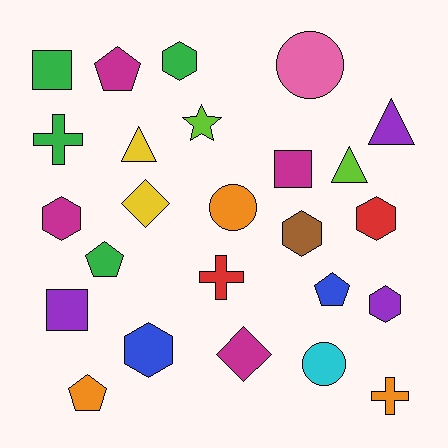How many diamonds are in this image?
There are 2 diamonds.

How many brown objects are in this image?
There is 1 brown object.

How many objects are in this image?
There are 25 objects.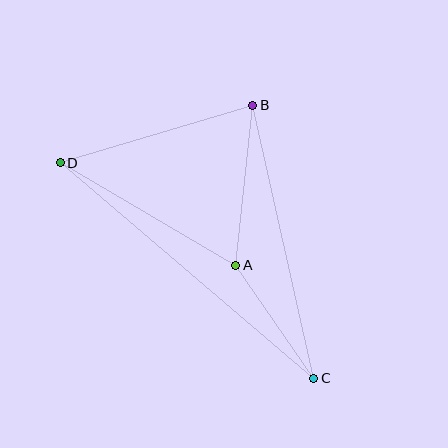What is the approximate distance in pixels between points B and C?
The distance between B and C is approximately 280 pixels.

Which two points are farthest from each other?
Points C and D are farthest from each other.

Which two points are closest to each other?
Points A and C are closest to each other.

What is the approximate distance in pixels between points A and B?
The distance between A and B is approximately 161 pixels.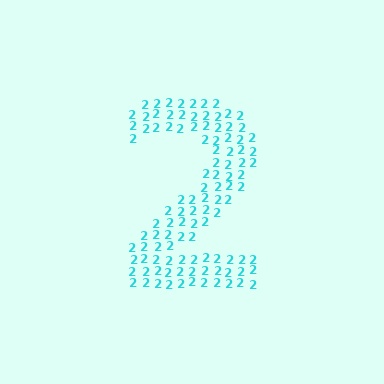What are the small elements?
The small elements are digit 2's.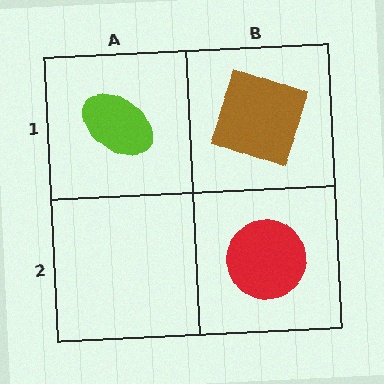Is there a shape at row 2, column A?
No, that cell is empty.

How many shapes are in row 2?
1 shape.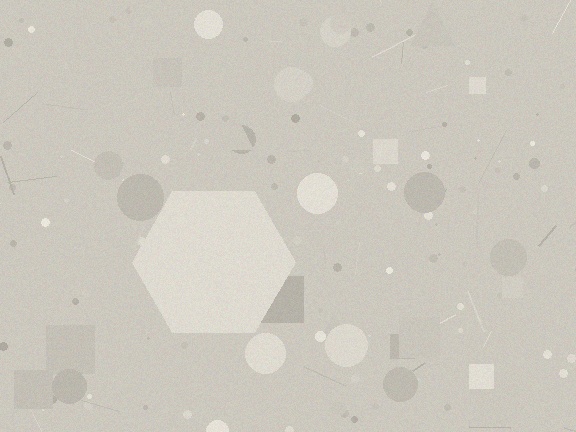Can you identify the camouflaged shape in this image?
The camouflaged shape is a hexagon.